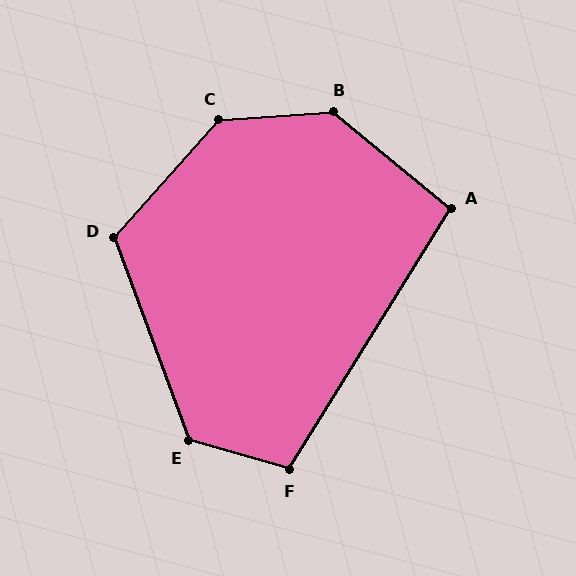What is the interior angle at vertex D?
Approximately 118 degrees (obtuse).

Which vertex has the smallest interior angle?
A, at approximately 98 degrees.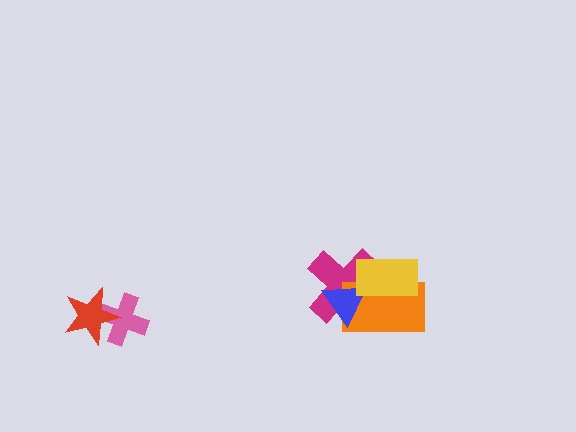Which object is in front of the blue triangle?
The yellow rectangle is in front of the blue triangle.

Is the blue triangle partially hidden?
Yes, it is partially covered by another shape.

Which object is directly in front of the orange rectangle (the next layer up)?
The blue triangle is directly in front of the orange rectangle.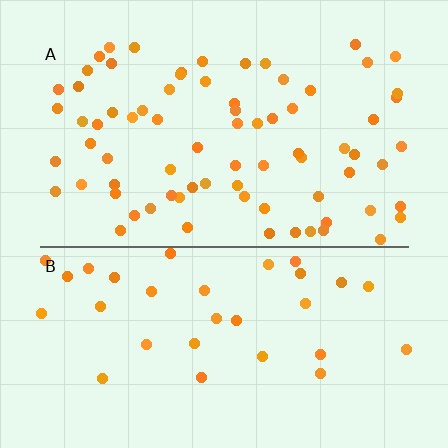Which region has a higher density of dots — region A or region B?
A (the top).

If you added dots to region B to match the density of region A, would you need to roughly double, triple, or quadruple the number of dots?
Approximately double.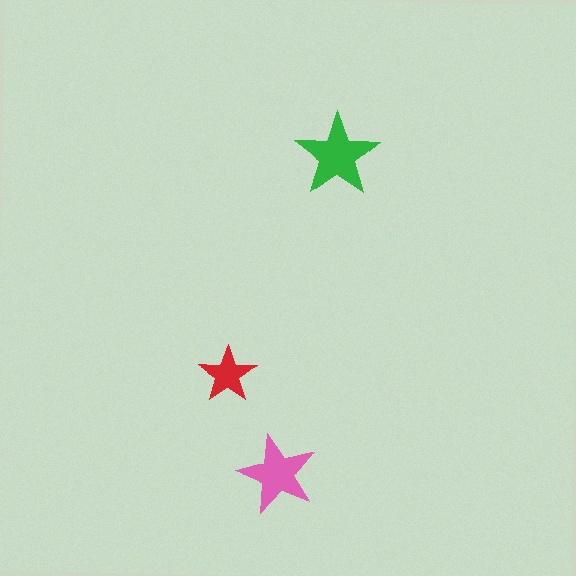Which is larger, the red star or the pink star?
The pink one.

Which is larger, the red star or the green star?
The green one.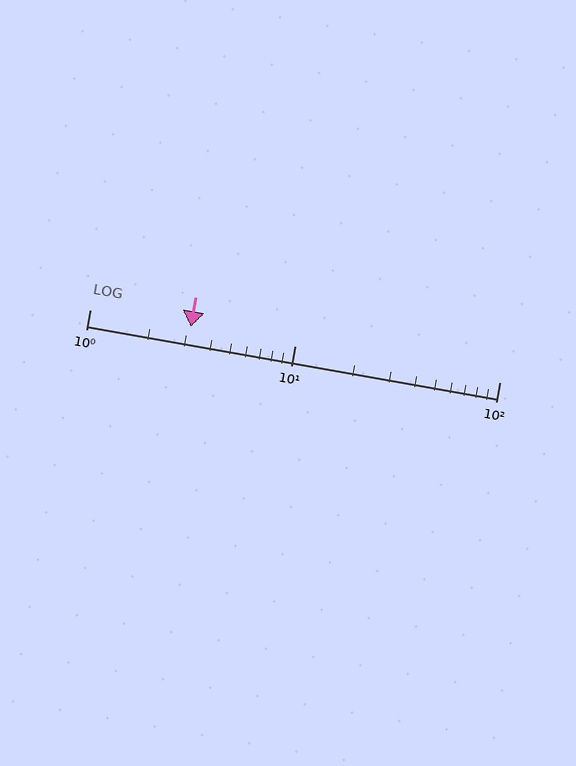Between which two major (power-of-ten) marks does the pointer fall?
The pointer is between 1 and 10.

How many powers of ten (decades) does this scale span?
The scale spans 2 decades, from 1 to 100.